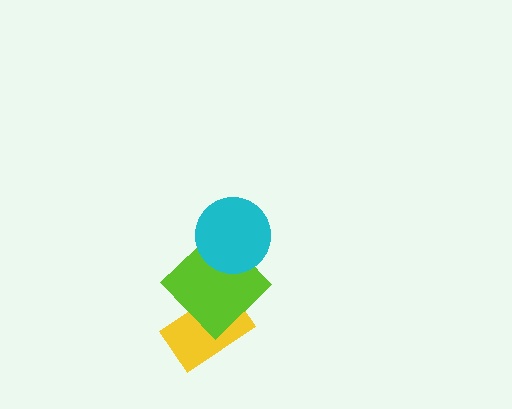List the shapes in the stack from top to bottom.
From top to bottom: the cyan circle, the lime diamond, the yellow rectangle.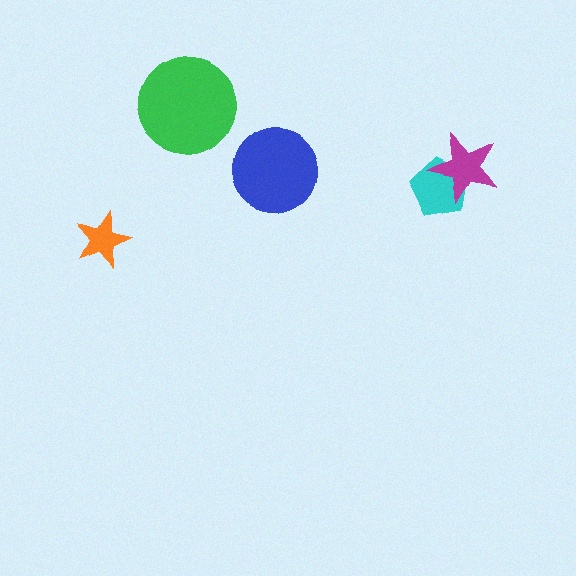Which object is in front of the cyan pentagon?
The magenta star is in front of the cyan pentagon.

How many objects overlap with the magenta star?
1 object overlaps with the magenta star.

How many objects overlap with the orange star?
0 objects overlap with the orange star.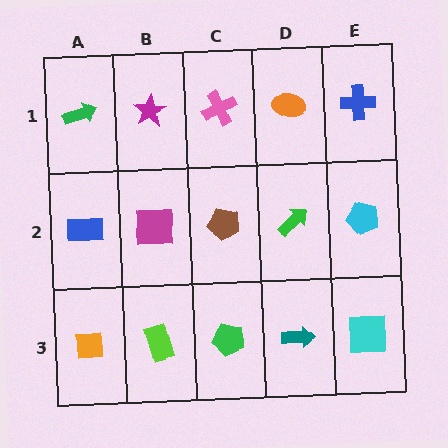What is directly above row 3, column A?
A blue rectangle.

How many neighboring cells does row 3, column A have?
2.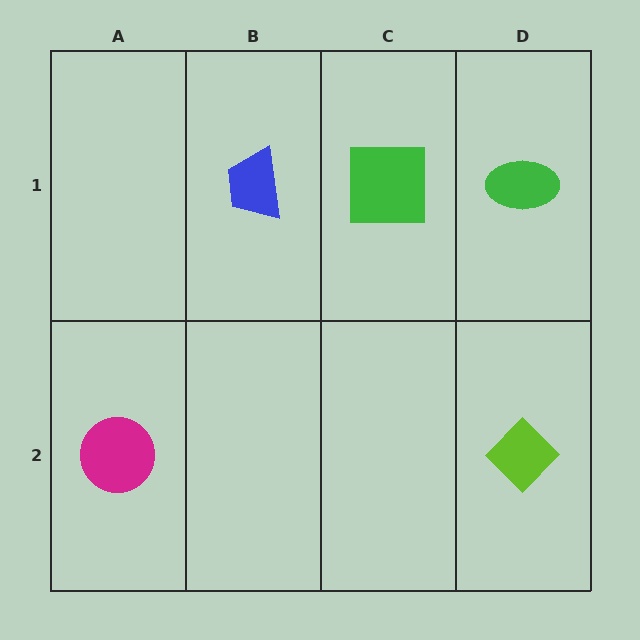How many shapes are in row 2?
2 shapes.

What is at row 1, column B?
A blue trapezoid.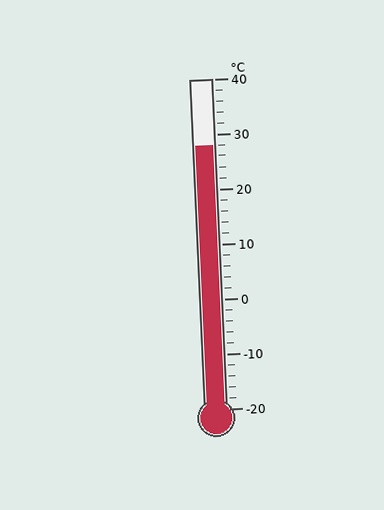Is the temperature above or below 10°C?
The temperature is above 10°C.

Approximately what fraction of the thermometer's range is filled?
The thermometer is filled to approximately 80% of its range.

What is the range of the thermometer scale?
The thermometer scale ranges from -20°C to 40°C.